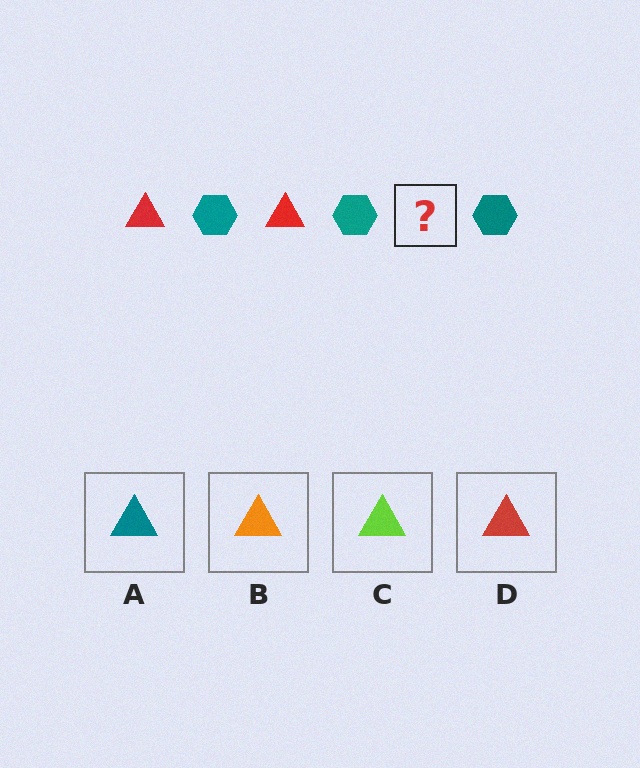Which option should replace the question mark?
Option D.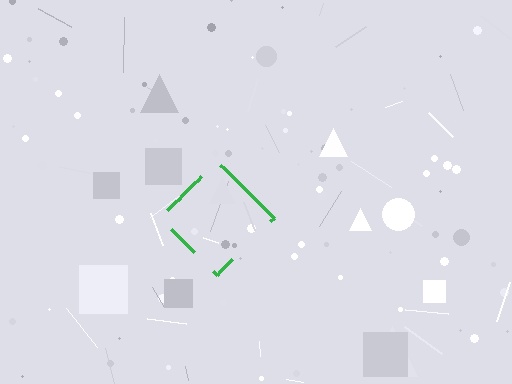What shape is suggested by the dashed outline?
The dashed outline suggests a diamond.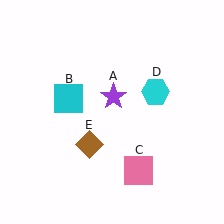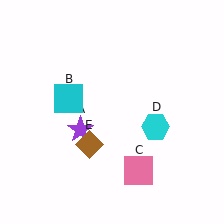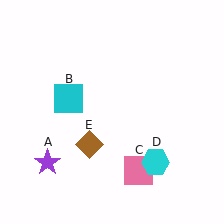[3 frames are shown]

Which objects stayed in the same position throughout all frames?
Cyan square (object B) and pink square (object C) and brown diamond (object E) remained stationary.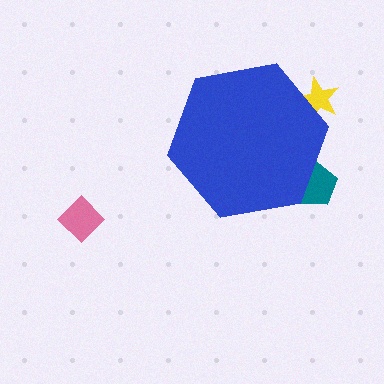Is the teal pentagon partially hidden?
Yes, the teal pentagon is partially hidden behind the blue hexagon.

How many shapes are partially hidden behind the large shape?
2 shapes are partially hidden.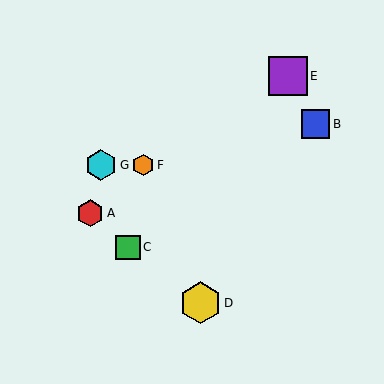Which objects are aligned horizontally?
Objects F, G are aligned horizontally.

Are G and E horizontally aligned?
No, G is at y≈165 and E is at y≈76.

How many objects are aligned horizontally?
2 objects (F, G) are aligned horizontally.